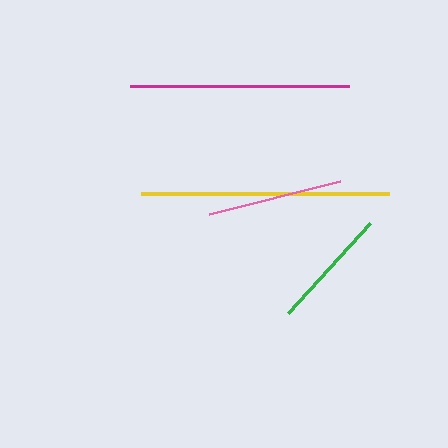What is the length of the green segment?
The green segment is approximately 121 pixels long.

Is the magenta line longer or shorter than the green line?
The magenta line is longer than the green line.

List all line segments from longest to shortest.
From longest to shortest: yellow, magenta, pink, green.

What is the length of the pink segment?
The pink segment is approximately 134 pixels long.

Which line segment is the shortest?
The green line is the shortest at approximately 121 pixels.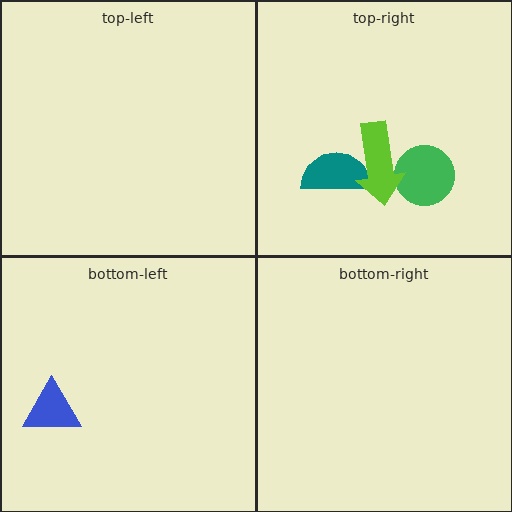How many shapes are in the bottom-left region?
1.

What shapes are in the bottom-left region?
The blue triangle.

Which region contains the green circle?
The top-right region.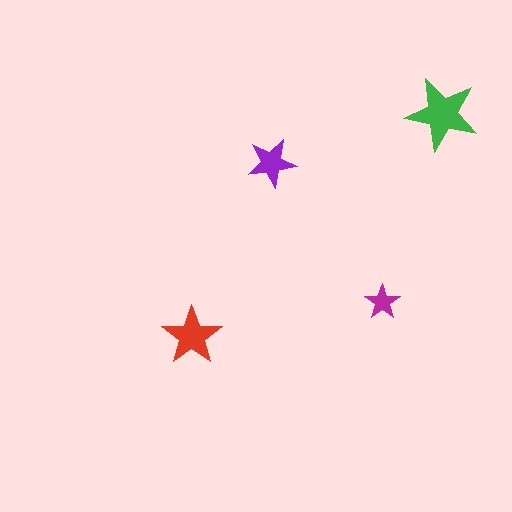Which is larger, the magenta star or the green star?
The green one.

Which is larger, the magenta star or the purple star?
The purple one.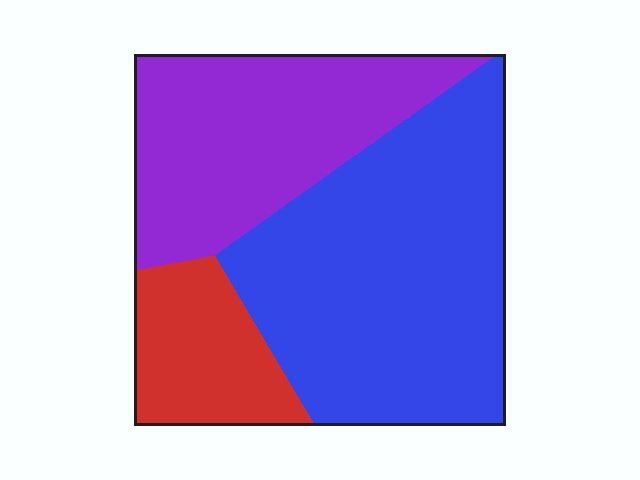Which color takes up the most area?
Blue, at roughly 50%.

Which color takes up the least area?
Red, at roughly 15%.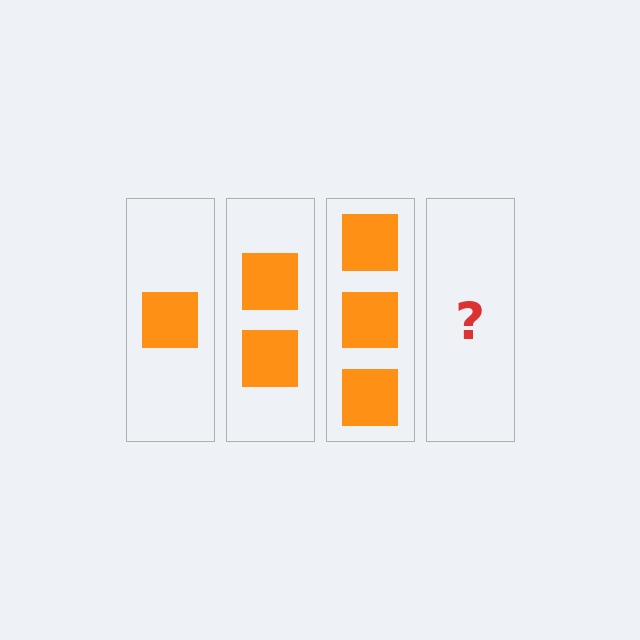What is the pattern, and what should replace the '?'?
The pattern is that each step adds one more square. The '?' should be 4 squares.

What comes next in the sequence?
The next element should be 4 squares.